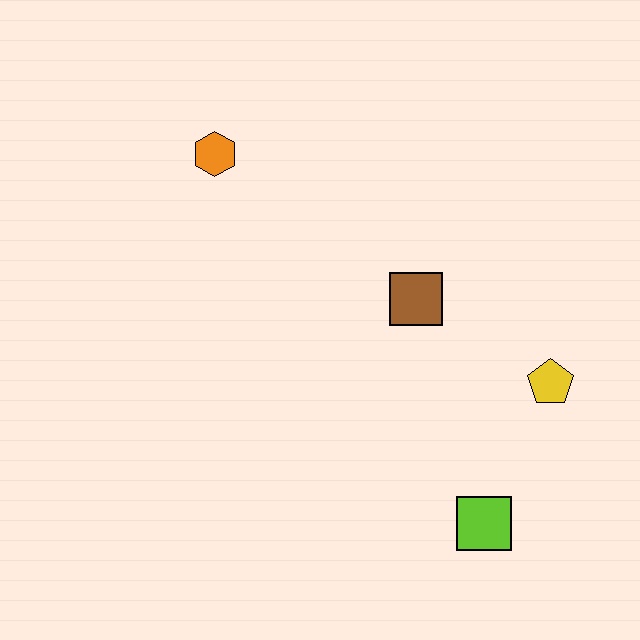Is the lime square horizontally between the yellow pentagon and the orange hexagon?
Yes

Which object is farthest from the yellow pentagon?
The orange hexagon is farthest from the yellow pentagon.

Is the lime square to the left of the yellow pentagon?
Yes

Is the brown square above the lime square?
Yes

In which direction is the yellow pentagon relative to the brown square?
The yellow pentagon is to the right of the brown square.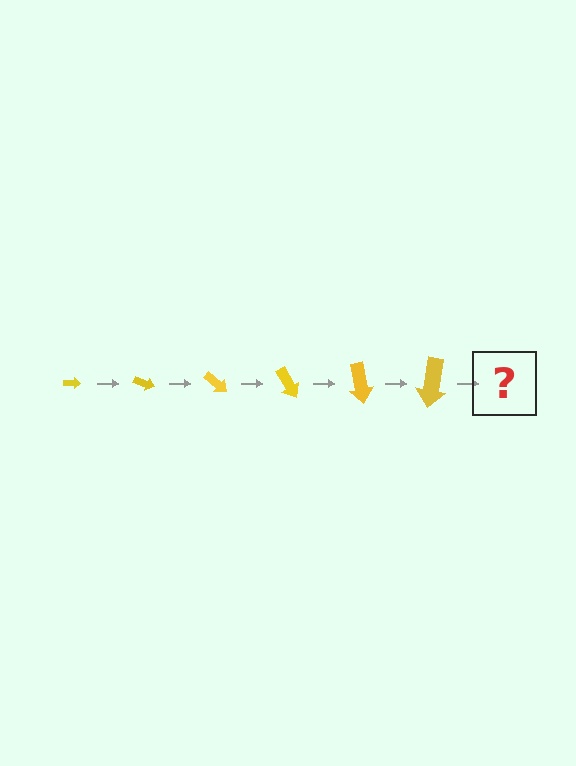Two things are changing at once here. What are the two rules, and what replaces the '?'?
The two rules are that the arrow grows larger each step and it rotates 20 degrees each step. The '?' should be an arrow, larger than the previous one and rotated 120 degrees from the start.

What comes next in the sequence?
The next element should be an arrow, larger than the previous one and rotated 120 degrees from the start.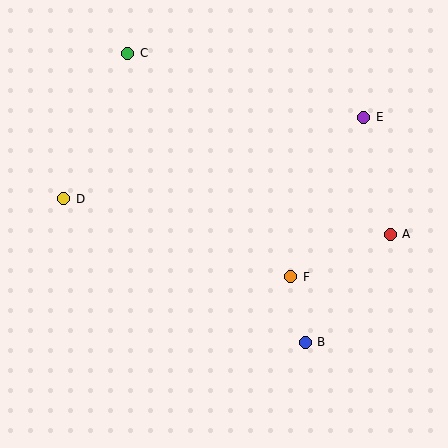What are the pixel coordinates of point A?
Point A is at (390, 234).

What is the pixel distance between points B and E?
The distance between B and E is 232 pixels.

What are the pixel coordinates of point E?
Point E is at (364, 117).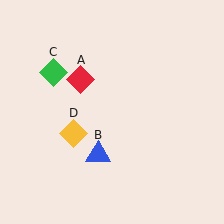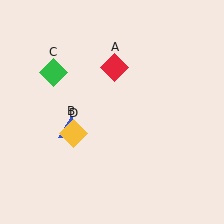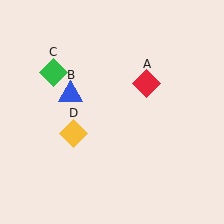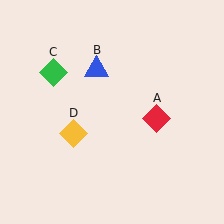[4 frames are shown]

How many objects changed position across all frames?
2 objects changed position: red diamond (object A), blue triangle (object B).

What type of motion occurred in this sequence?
The red diamond (object A), blue triangle (object B) rotated clockwise around the center of the scene.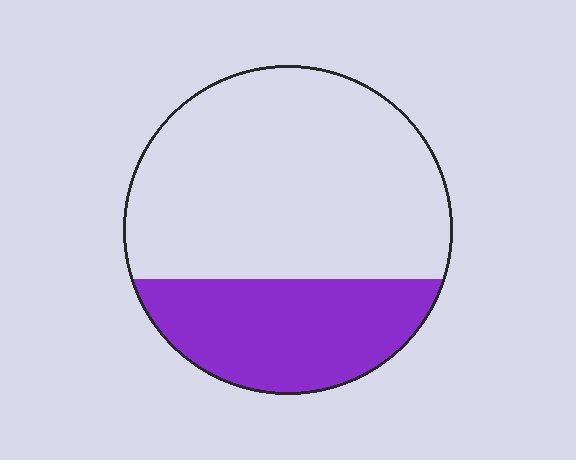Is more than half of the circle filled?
No.